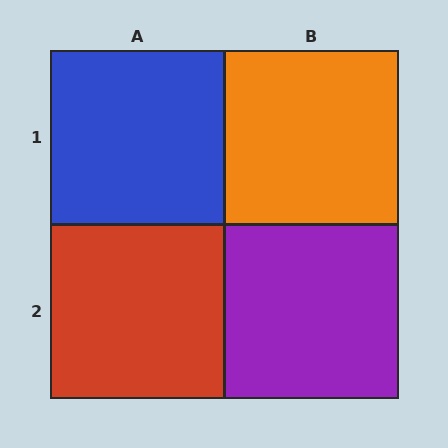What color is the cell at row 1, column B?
Orange.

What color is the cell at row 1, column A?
Blue.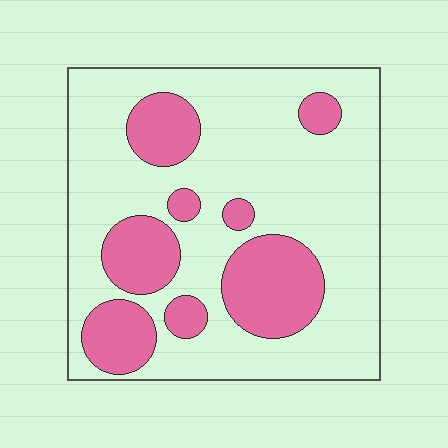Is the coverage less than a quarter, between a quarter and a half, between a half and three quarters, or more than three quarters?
Between a quarter and a half.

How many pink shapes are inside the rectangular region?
8.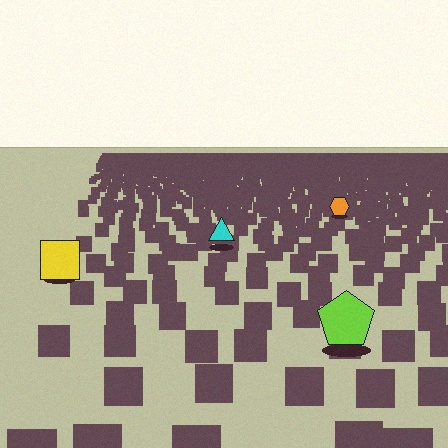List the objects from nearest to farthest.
From nearest to farthest: the lime pentagon, the yellow square, the cyan triangle, the orange hexagon.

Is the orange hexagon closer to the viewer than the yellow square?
No. The yellow square is closer — you can tell from the texture gradient: the ground texture is coarser near it.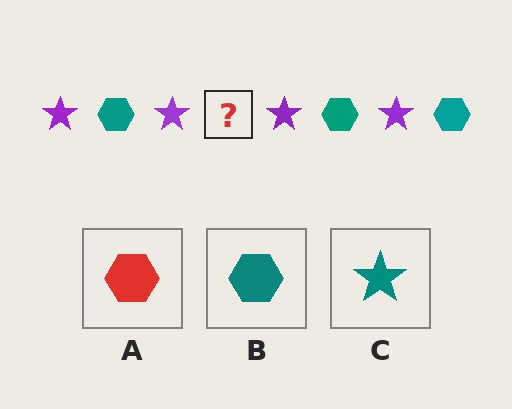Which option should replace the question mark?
Option B.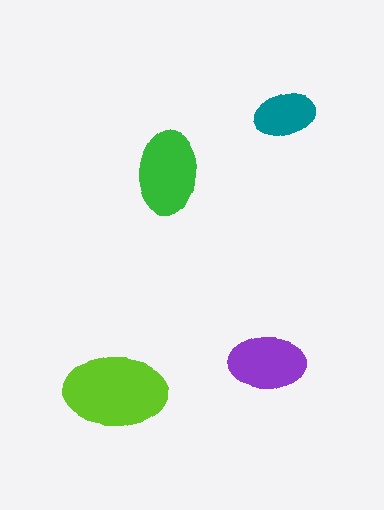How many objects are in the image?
There are 4 objects in the image.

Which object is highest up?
The teal ellipse is topmost.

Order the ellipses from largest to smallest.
the lime one, the green one, the purple one, the teal one.